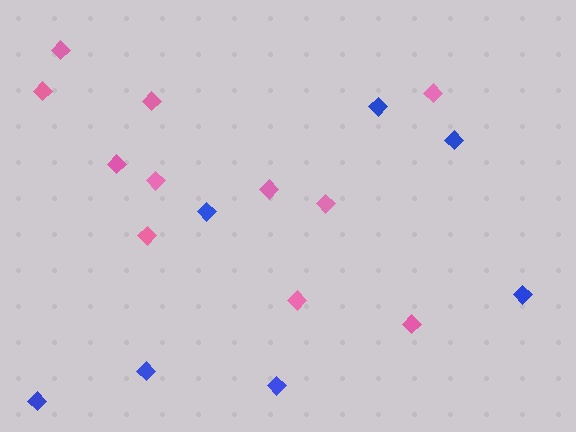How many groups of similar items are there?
There are 2 groups: one group of blue diamonds (7) and one group of pink diamonds (11).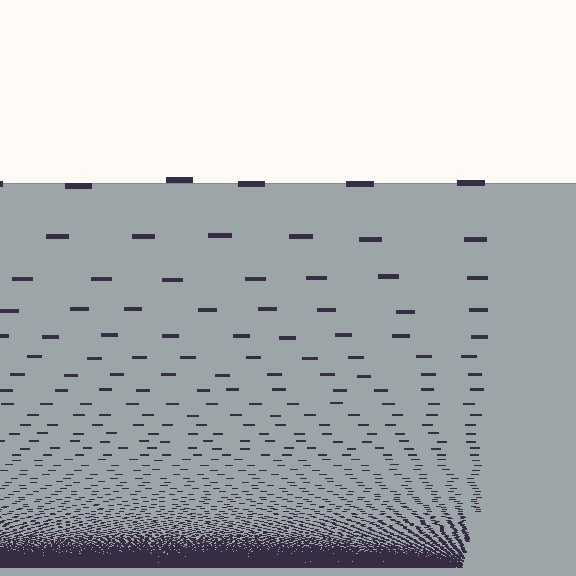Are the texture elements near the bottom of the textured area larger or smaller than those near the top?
Smaller. The gradient is inverted — elements near the bottom are smaller and denser.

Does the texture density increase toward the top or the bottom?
Density increases toward the bottom.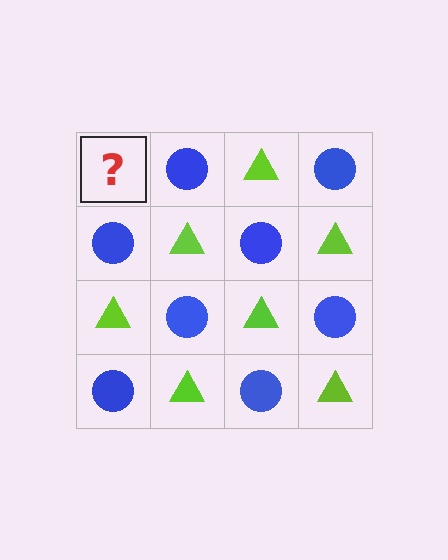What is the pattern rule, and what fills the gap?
The rule is that it alternates lime triangle and blue circle in a checkerboard pattern. The gap should be filled with a lime triangle.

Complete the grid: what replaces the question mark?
The question mark should be replaced with a lime triangle.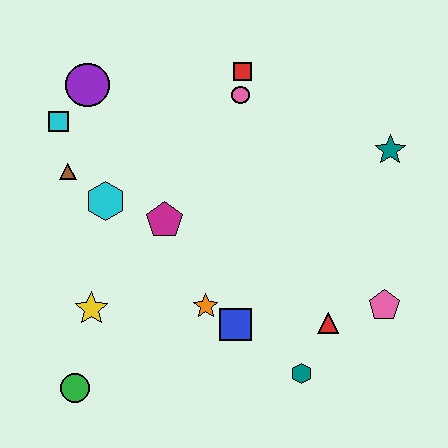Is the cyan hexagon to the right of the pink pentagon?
No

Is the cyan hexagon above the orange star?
Yes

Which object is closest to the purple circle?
The cyan square is closest to the purple circle.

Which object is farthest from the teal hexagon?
The purple circle is farthest from the teal hexagon.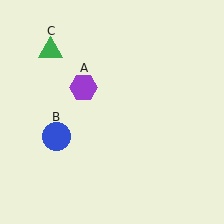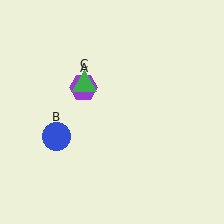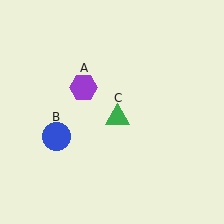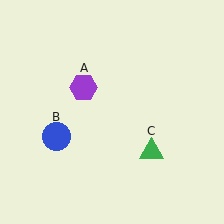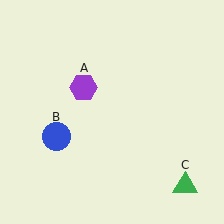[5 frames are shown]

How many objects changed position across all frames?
1 object changed position: green triangle (object C).